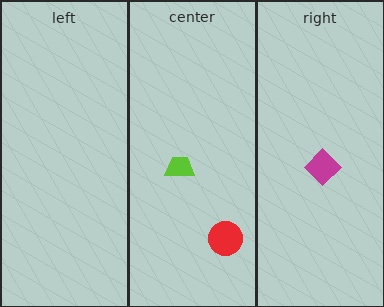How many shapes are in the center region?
2.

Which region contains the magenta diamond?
The right region.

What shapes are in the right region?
The magenta diamond.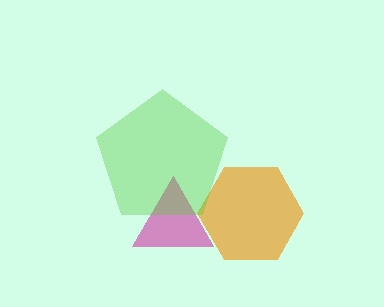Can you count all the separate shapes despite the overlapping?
Yes, there are 3 separate shapes.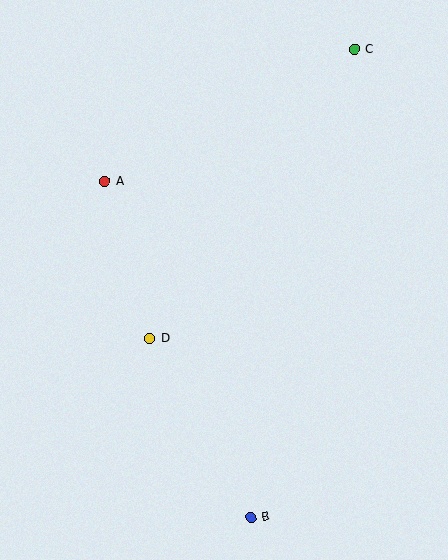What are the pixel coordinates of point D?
Point D is at (150, 339).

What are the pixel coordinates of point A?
Point A is at (104, 181).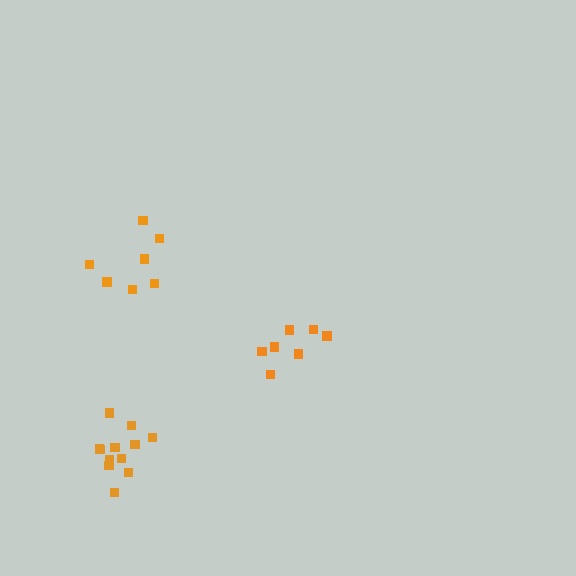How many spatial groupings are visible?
There are 3 spatial groupings.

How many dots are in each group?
Group 1: 7 dots, Group 2: 7 dots, Group 3: 12 dots (26 total).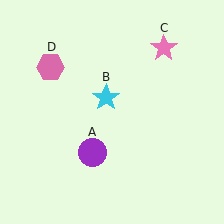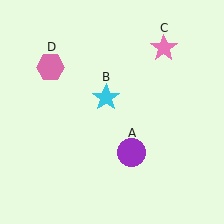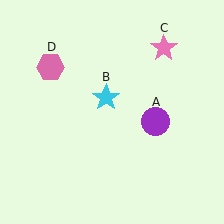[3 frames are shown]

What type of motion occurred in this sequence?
The purple circle (object A) rotated counterclockwise around the center of the scene.